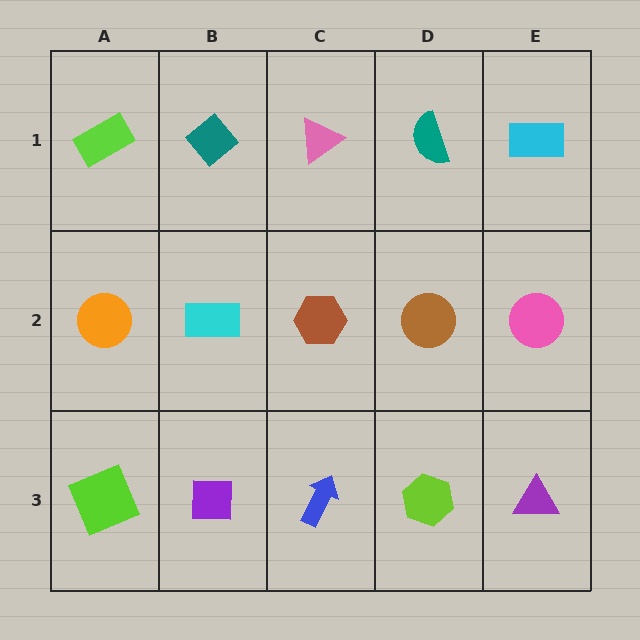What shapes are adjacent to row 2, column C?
A pink triangle (row 1, column C), a blue arrow (row 3, column C), a cyan rectangle (row 2, column B), a brown circle (row 2, column D).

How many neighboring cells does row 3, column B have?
3.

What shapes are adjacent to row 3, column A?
An orange circle (row 2, column A), a purple square (row 3, column B).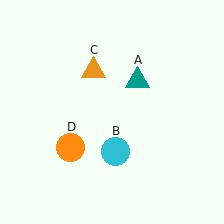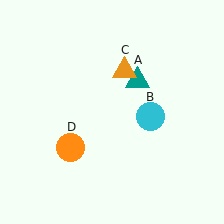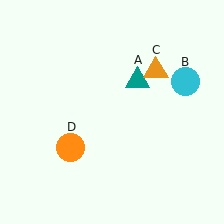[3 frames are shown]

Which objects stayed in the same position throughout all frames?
Teal triangle (object A) and orange circle (object D) remained stationary.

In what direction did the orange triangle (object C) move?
The orange triangle (object C) moved right.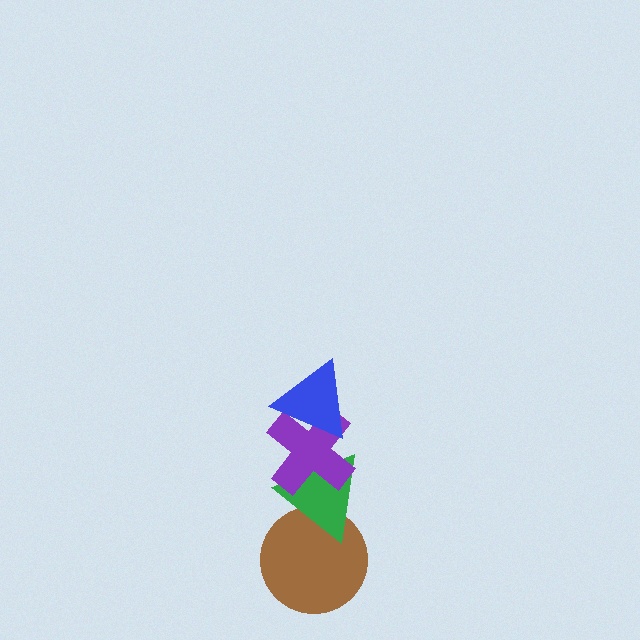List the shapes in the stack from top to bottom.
From top to bottom: the blue triangle, the purple cross, the green triangle, the brown circle.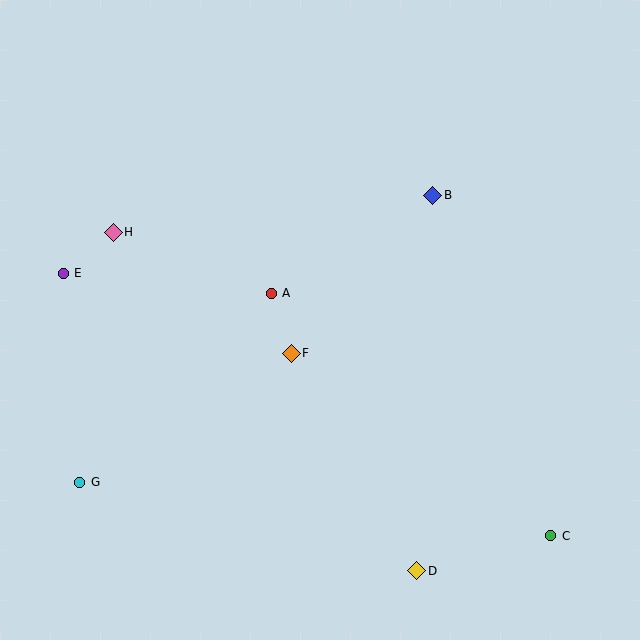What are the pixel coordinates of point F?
Point F is at (291, 353).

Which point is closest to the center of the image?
Point F at (291, 353) is closest to the center.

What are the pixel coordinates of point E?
Point E is at (63, 273).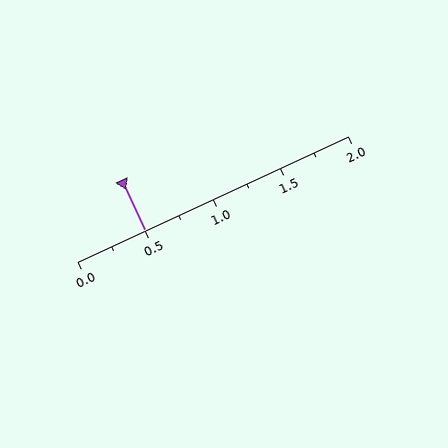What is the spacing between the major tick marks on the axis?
The major ticks are spaced 0.5 apart.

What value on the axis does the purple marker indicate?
The marker indicates approximately 0.5.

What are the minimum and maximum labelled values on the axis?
The axis runs from 0.0 to 2.0.